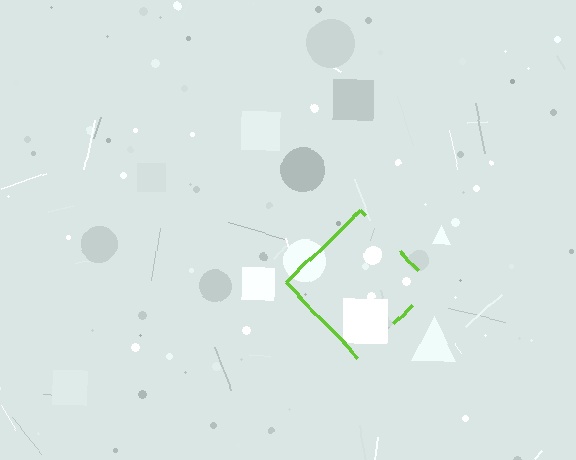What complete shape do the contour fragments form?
The contour fragments form a diamond.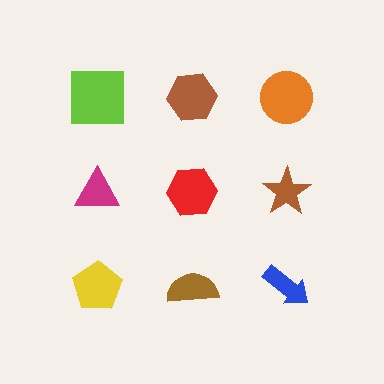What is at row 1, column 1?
A lime square.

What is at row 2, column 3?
A brown star.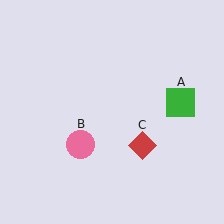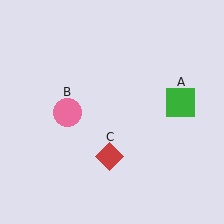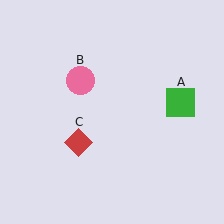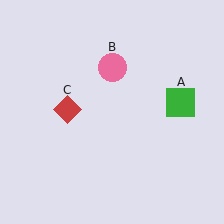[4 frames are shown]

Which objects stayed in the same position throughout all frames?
Green square (object A) remained stationary.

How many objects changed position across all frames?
2 objects changed position: pink circle (object B), red diamond (object C).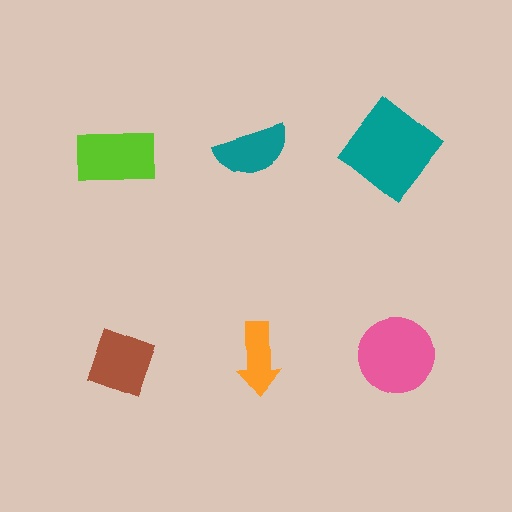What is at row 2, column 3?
A pink circle.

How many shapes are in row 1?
3 shapes.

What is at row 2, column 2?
An orange arrow.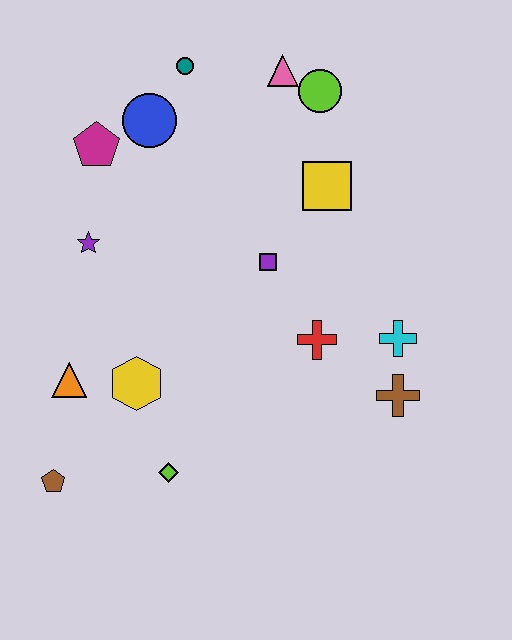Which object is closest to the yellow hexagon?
The orange triangle is closest to the yellow hexagon.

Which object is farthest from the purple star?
The brown cross is farthest from the purple star.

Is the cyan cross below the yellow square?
Yes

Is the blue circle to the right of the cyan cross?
No